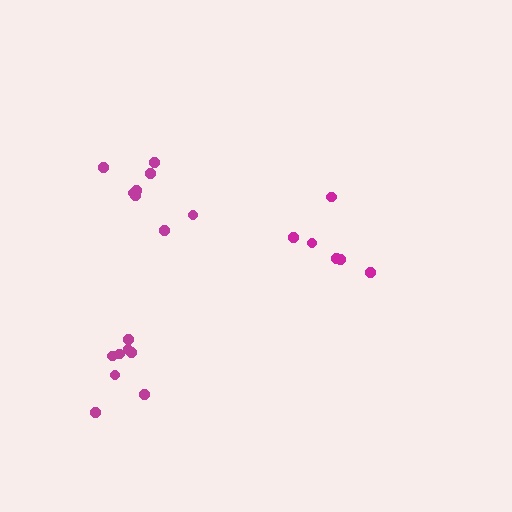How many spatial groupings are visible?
There are 3 spatial groupings.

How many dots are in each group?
Group 1: 8 dots, Group 2: 8 dots, Group 3: 6 dots (22 total).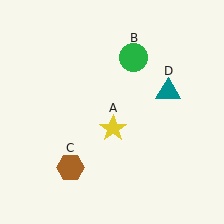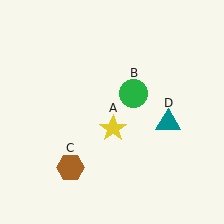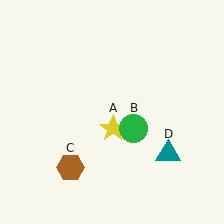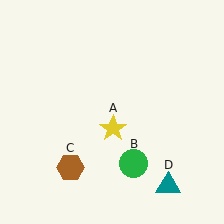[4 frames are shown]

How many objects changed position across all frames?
2 objects changed position: green circle (object B), teal triangle (object D).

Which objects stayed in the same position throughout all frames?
Yellow star (object A) and brown hexagon (object C) remained stationary.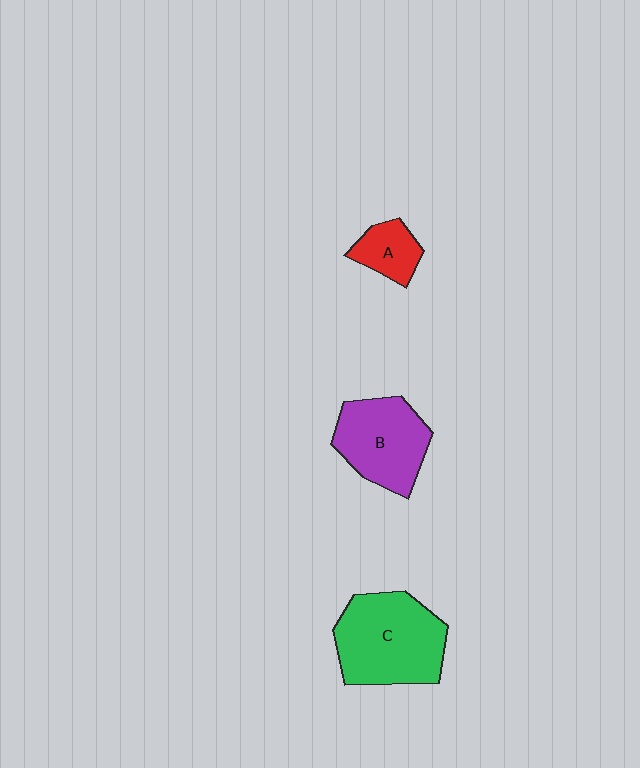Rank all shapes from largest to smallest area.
From largest to smallest: C (green), B (purple), A (red).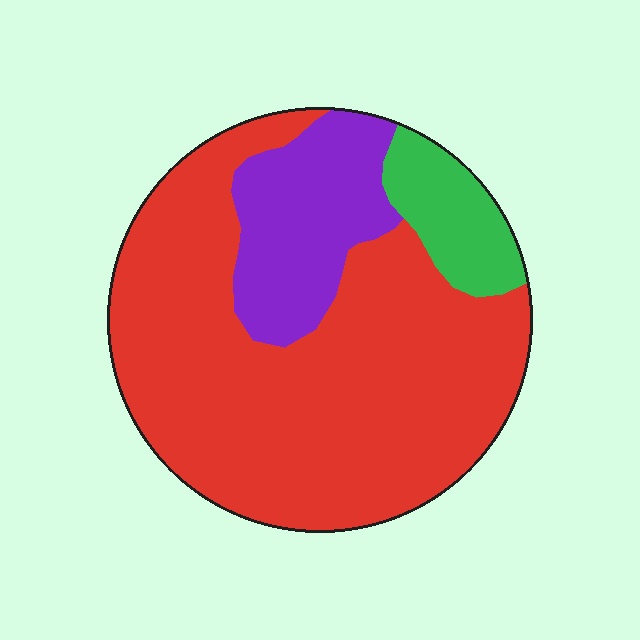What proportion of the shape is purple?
Purple takes up about one fifth (1/5) of the shape.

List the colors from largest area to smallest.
From largest to smallest: red, purple, green.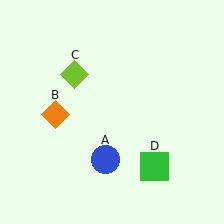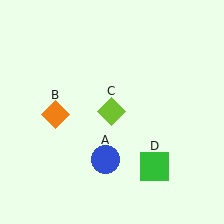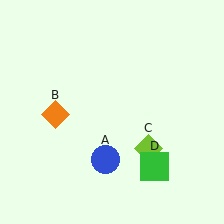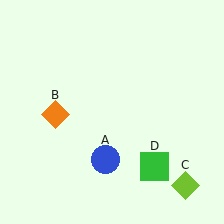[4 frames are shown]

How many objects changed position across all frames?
1 object changed position: lime diamond (object C).